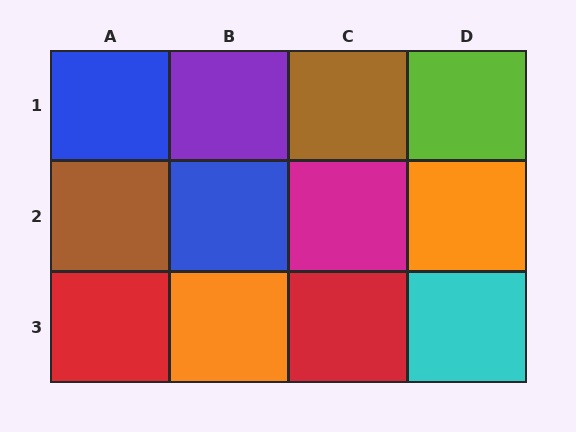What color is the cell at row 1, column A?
Blue.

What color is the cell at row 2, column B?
Blue.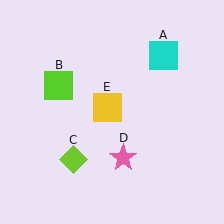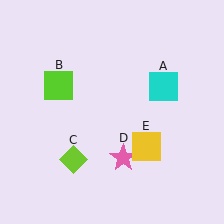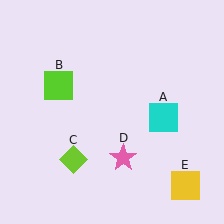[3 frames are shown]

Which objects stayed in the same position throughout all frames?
Lime square (object B) and lime diamond (object C) and pink star (object D) remained stationary.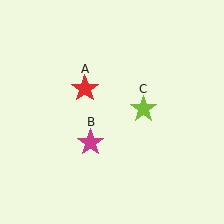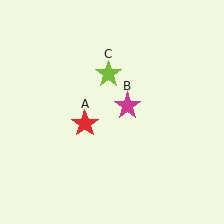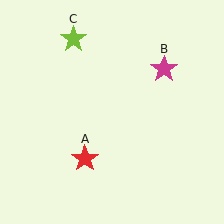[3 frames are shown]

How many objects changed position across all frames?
3 objects changed position: red star (object A), magenta star (object B), lime star (object C).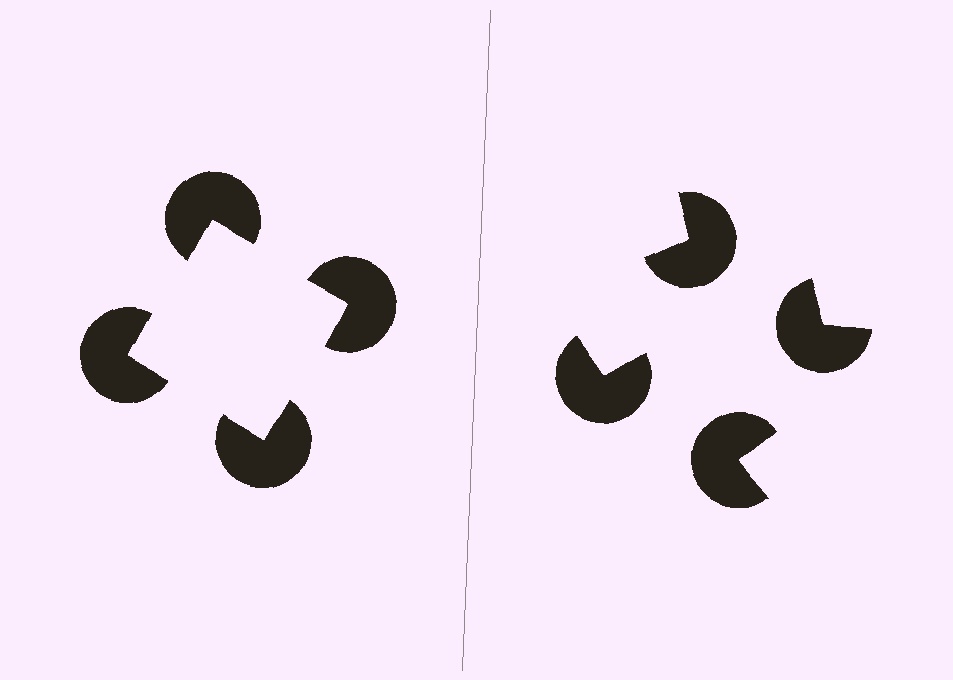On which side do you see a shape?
An illusory square appears on the left side. On the right side the wedge cuts are rotated, so no coherent shape forms.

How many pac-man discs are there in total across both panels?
8 — 4 on each side.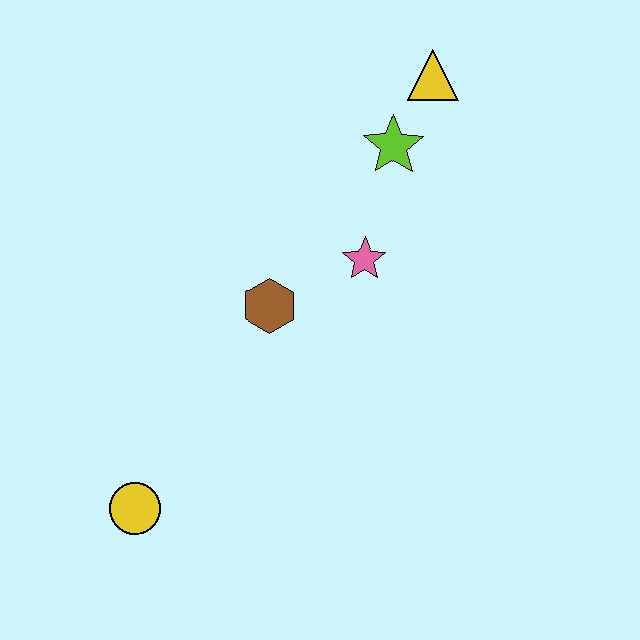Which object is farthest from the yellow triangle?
The yellow circle is farthest from the yellow triangle.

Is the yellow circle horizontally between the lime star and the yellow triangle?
No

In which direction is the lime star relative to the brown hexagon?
The lime star is above the brown hexagon.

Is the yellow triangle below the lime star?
No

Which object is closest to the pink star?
The brown hexagon is closest to the pink star.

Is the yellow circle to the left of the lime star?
Yes